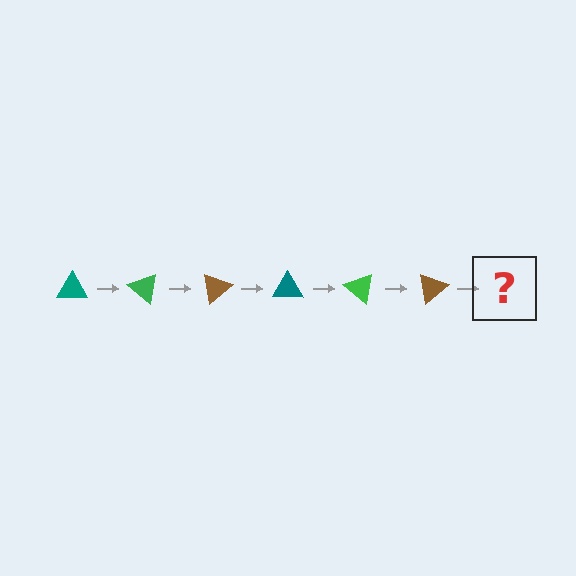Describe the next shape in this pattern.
It should be a teal triangle, rotated 240 degrees from the start.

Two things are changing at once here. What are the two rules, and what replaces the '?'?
The two rules are that it rotates 40 degrees each step and the color cycles through teal, green, and brown. The '?' should be a teal triangle, rotated 240 degrees from the start.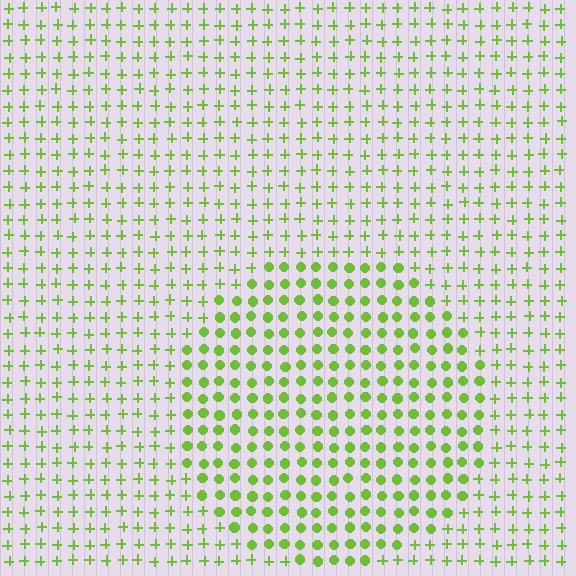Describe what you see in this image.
The image is filled with small lime elements arranged in a uniform grid. A circle-shaped region contains circles, while the surrounding area contains plus signs. The boundary is defined purely by the change in element shape.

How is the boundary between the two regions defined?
The boundary is defined by a change in element shape: circles inside vs. plus signs outside. All elements share the same color and spacing.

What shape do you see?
I see a circle.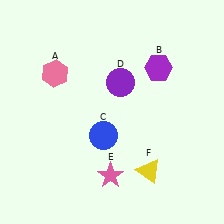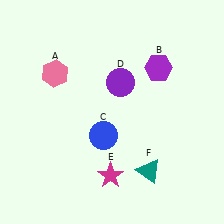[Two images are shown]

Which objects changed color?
E changed from pink to magenta. F changed from yellow to teal.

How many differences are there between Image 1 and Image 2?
There are 2 differences between the two images.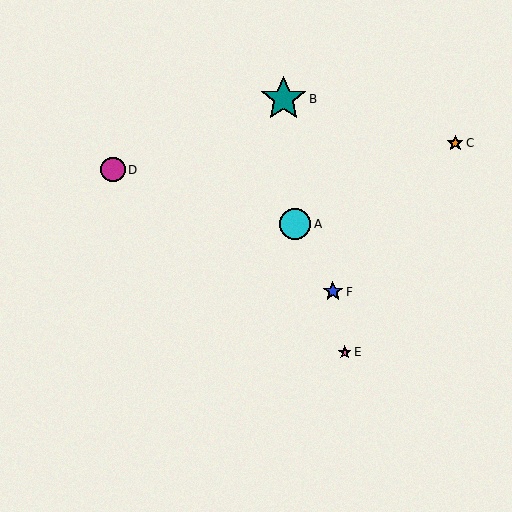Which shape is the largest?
The teal star (labeled B) is the largest.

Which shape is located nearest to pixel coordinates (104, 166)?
The magenta circle (labeled D) at (113, 170) is nearest to that location.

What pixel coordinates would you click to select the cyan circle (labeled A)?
Click at (295, 224) to select the cyan circle A.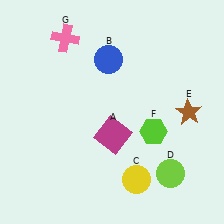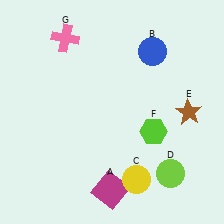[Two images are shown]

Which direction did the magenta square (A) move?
The magenta square (A) moved down.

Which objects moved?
The objects that moved are: the magenta square (A), the blue circle (B).